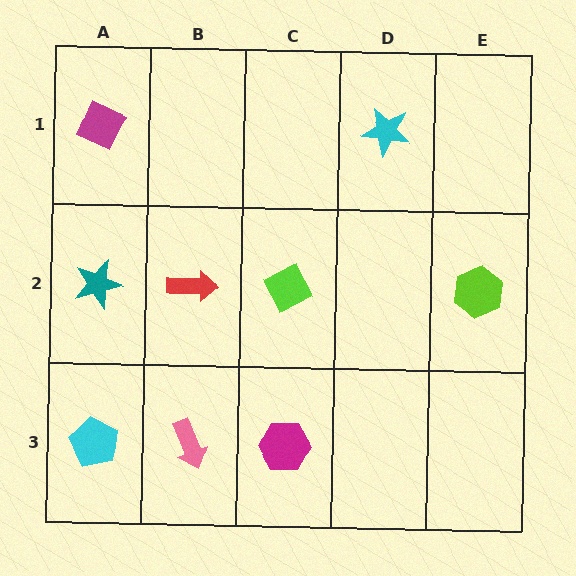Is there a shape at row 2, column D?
No, that cell is empty.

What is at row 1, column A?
A magenta diamond.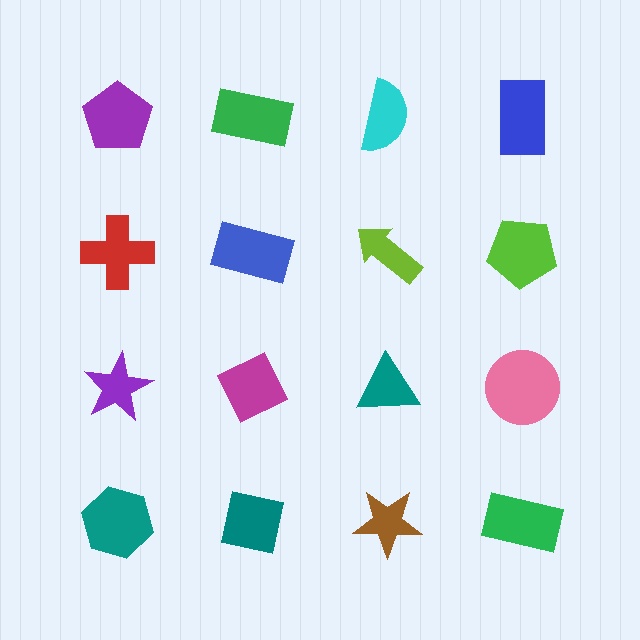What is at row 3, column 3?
A teal triangle.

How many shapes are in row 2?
4 shapes.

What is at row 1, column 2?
A green rectangle.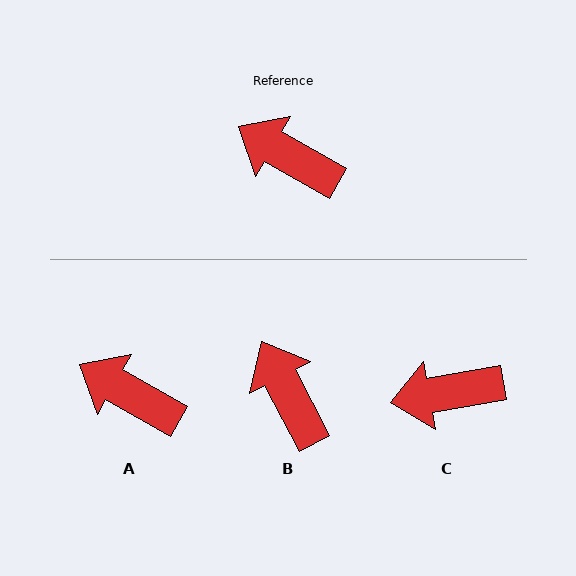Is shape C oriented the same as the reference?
No, it is off by about 40 degrees.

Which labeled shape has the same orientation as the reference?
A.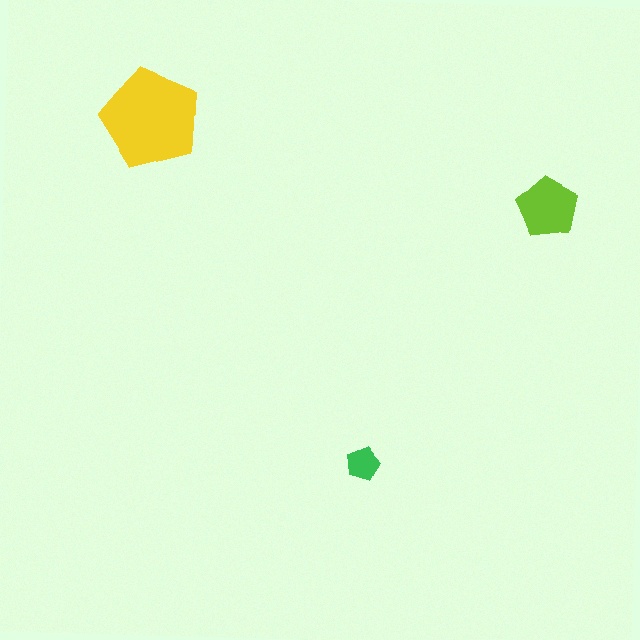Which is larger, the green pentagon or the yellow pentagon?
The yellow one.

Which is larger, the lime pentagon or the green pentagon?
The lime one.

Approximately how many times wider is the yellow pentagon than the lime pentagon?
About 1.5 times wider.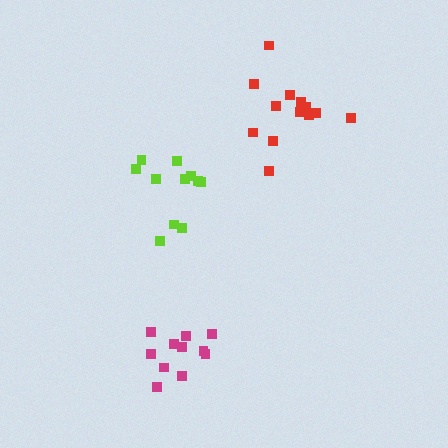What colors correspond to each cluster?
The clusters are colored: lime, red, magenta.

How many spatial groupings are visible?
There are 3 spatial groupings.